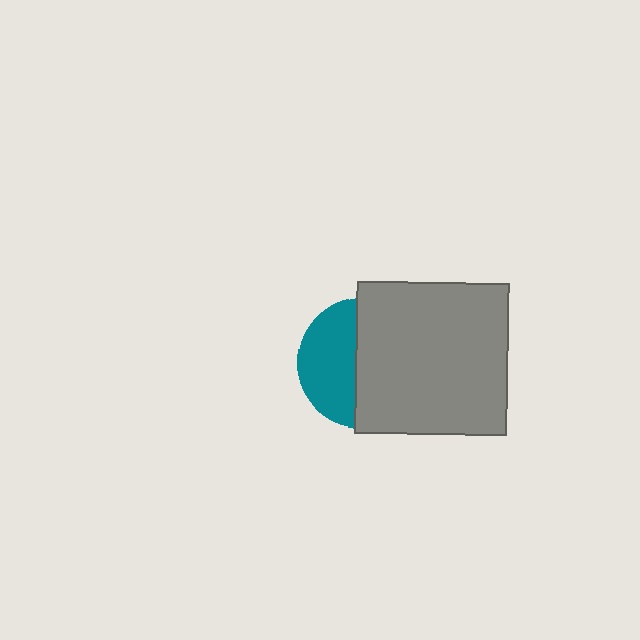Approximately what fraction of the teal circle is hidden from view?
Roughly 58% of the teal circle is hidden behind the gray square.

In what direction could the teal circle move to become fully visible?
The teal circle could move left. That would shift it out from behind the gray square entirely.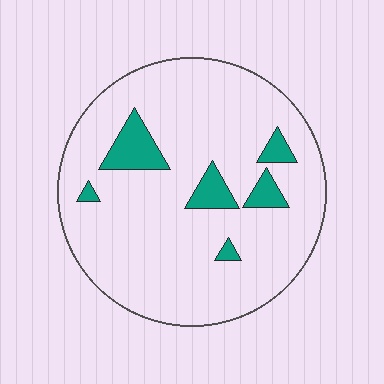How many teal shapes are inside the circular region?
6.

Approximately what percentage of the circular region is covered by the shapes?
Approximately 10%.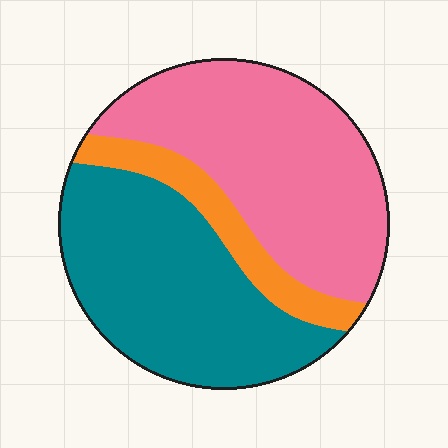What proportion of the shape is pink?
Pink covers about 45% of the shape.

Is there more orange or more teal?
Teal.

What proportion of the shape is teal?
Teal covers around 40% of the shape.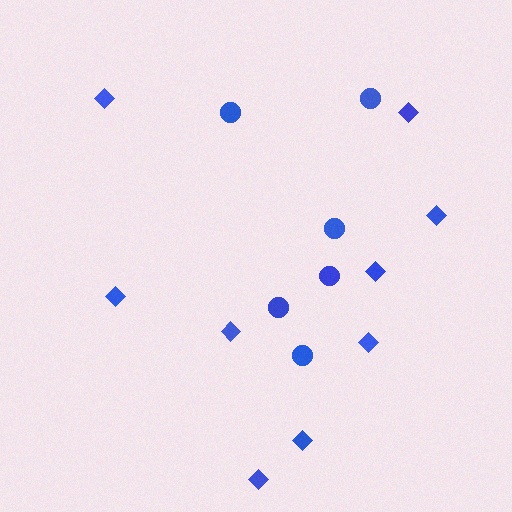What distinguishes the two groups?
There are 2 groups: one group of diamonds (9) and one group of circles (6).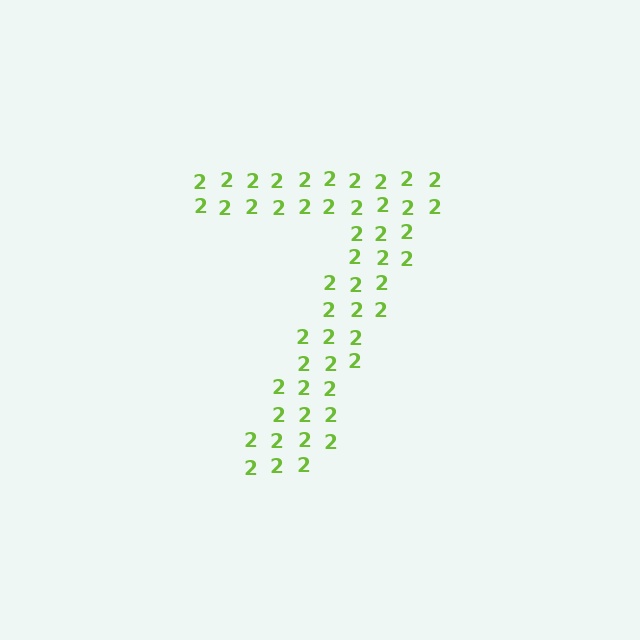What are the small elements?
The small elements are digit 2's.